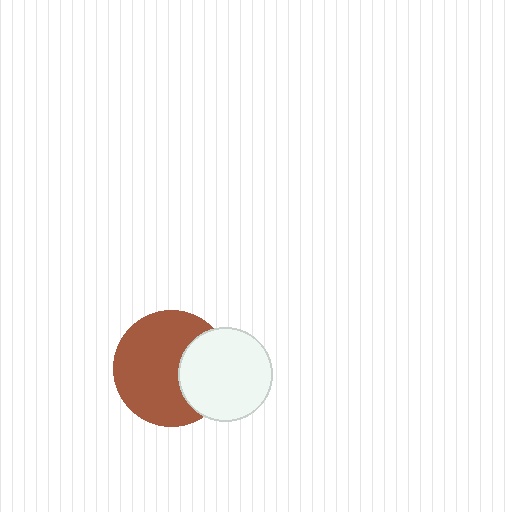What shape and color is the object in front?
The object in front is a white circle.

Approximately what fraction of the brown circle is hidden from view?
Roughly 30% of the brown circle is hidden behind the white circle.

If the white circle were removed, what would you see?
You would see the complete brown circle.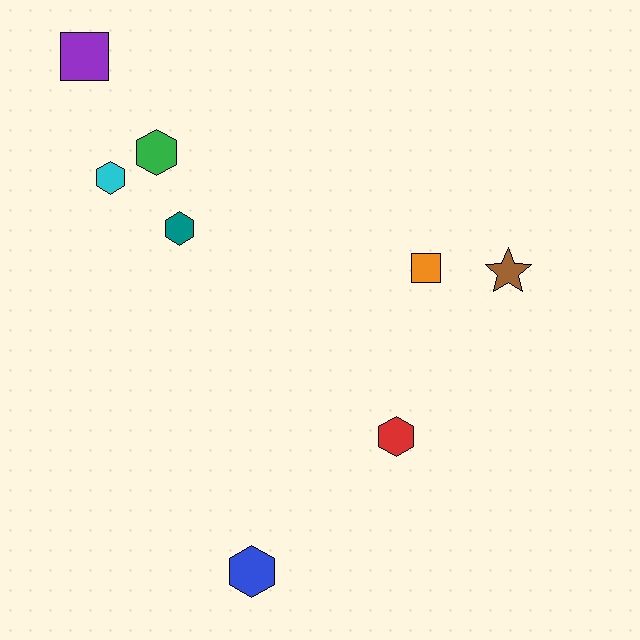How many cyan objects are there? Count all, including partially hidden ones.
There is 1 cyan object.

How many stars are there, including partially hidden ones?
There is 1 star.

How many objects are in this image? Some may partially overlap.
There are 8 objects.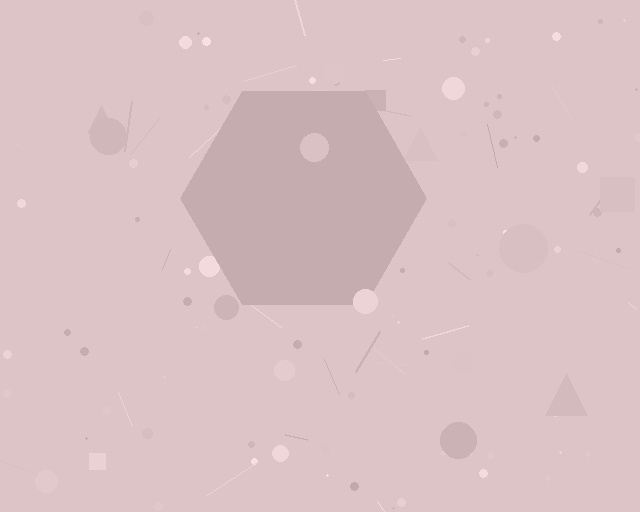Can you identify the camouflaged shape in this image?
The camouflaged shape is a hexagon.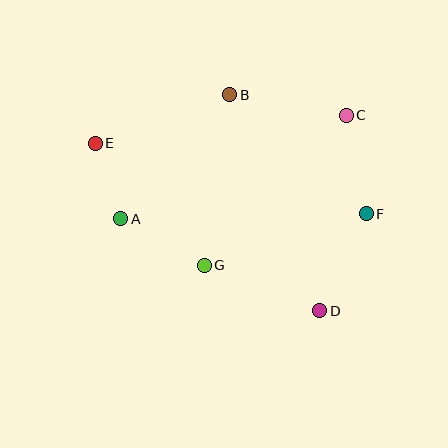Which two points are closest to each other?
Points A and E are closest to each other.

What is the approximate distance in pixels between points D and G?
The distance between D and G is approximately 124 pixels.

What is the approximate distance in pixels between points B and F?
The distance between B and F is approximately 181 pixels.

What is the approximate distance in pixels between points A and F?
The distance between A and F is approximately 246 pixels.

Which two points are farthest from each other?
Points D and E are farthest from each other.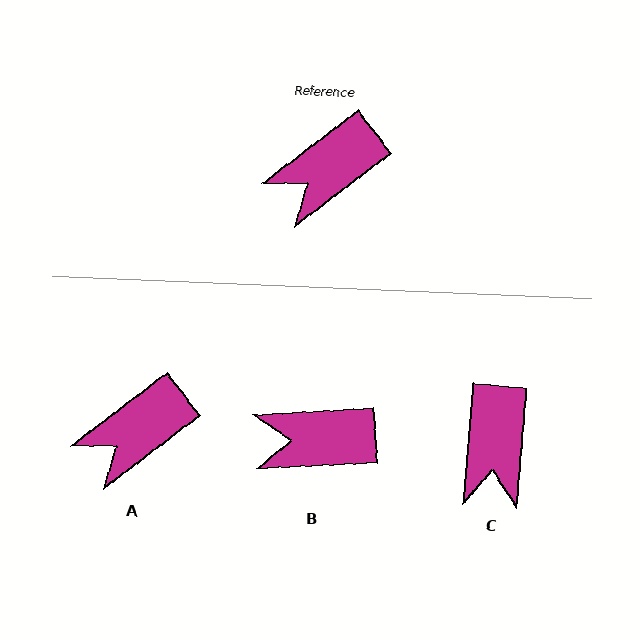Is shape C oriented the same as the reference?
No, it is off by about 48 degrees.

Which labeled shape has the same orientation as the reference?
A.